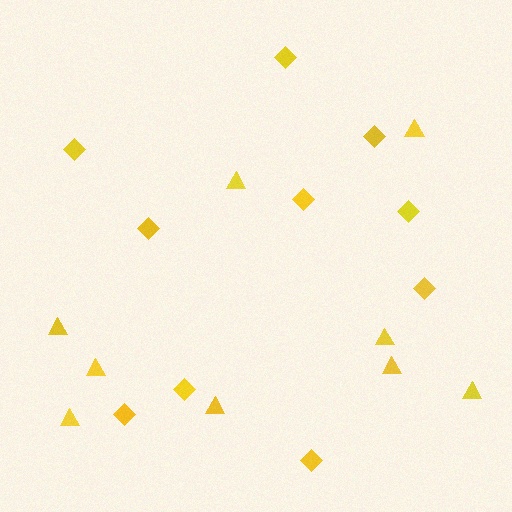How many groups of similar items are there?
There are 2 groups: one group of diamonds (10) and one group of triangles (9).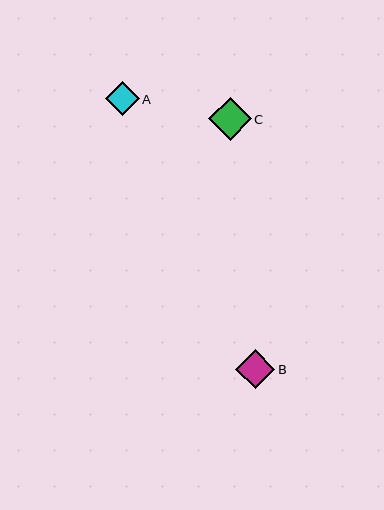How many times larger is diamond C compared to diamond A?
Diamond C is approximately 1.2 times the size of diamond A.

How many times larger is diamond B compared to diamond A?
Diamond B is approximately 1.1 times the size of diamond A.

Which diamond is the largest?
Diamond C is the largest with a size of approximately 42 pixels.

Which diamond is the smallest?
Diamond A is the smallest with a size of approximately 34 pixels.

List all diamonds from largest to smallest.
From largest to smallest: C, B, A.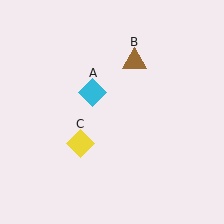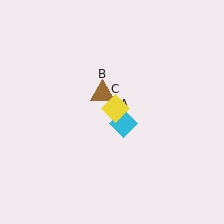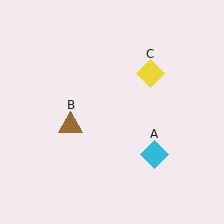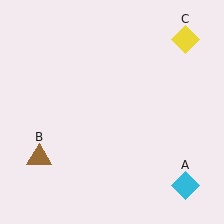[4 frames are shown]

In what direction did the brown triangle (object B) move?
The brown triangle (object B) moved down and to the left.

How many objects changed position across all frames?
3 objects changed position: cyan diamond (object A), brown triangle (object B), yellow diamond (object C).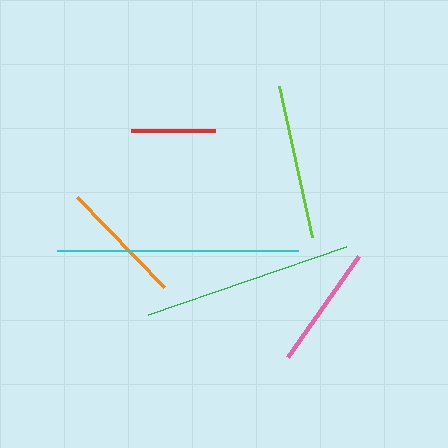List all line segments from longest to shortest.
From longest to shortest: cyan, green, lime, orange, pink, red.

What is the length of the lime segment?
The lime segment is approximately 154 pixels long.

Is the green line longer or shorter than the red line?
The green line is longer than the red line.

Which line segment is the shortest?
The red line is the shortest at approximately 84 pixels.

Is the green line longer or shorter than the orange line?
The green line is longer than the orange line.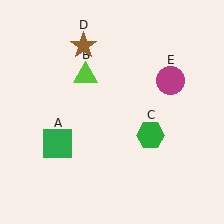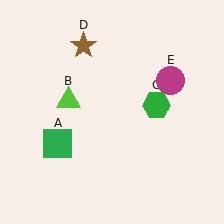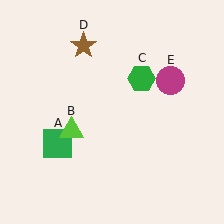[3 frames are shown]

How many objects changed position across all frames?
2 objects changed position: lime triangle (object B), green hexagon (object C).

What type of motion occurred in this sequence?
The lime triangle (object B), green hexagon (object C) rotated counterclockwise around the center of the scene.